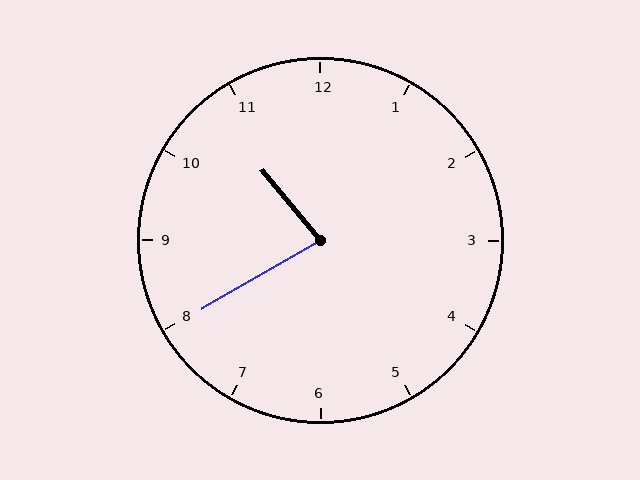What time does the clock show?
10:40.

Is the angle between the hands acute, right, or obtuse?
It is acute.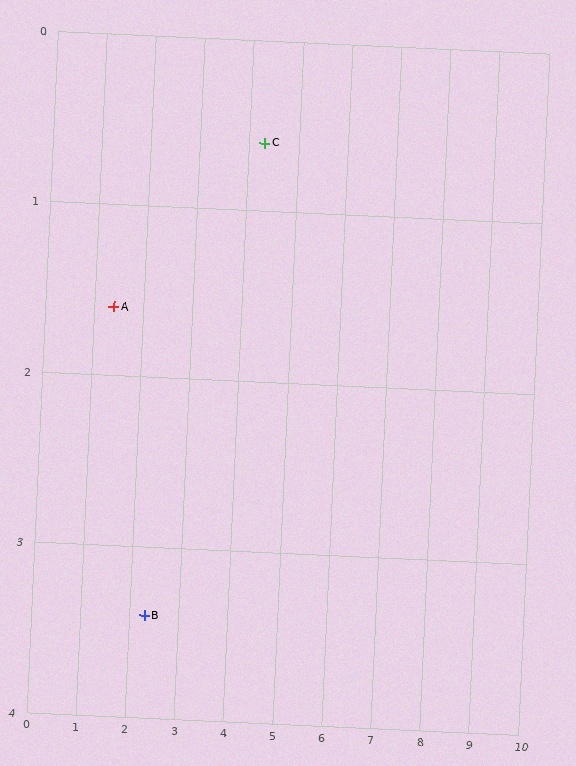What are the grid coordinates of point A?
Point A is at approximately (1.4, 1.6).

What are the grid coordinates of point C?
Point C is at approximately (4.3, 0.6).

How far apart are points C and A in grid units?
Points C and A are about 3.1 grid units apart.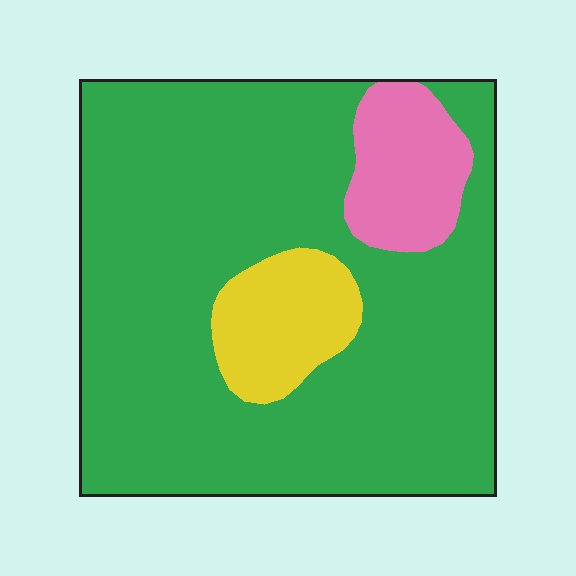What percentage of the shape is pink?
Pink covers 10% of the shape.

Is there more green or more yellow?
Green.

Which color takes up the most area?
Green, at roughly 80%.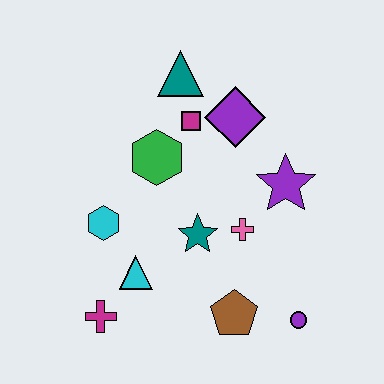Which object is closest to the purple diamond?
The magenta square is closest to the purple diamond.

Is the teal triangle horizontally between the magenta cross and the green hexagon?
No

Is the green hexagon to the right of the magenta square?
No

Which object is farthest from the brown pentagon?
The teal triangle is farthest from the brown pentagon.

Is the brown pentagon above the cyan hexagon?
No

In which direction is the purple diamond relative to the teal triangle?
The purple diamond is to the right of the teal triangle.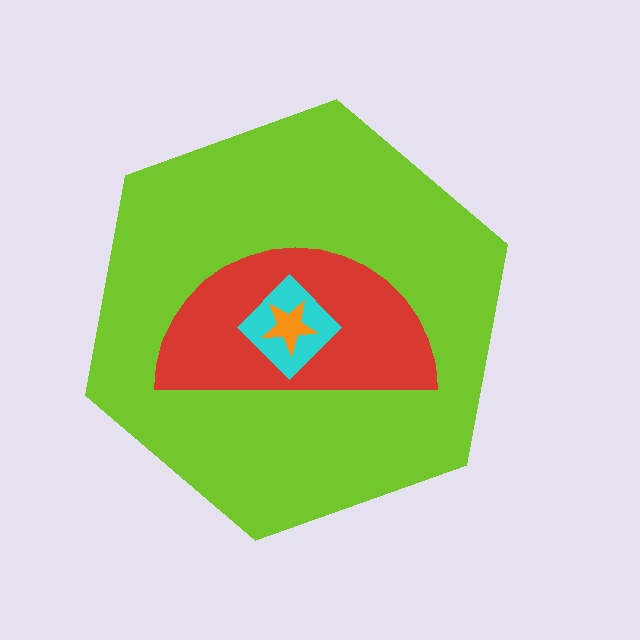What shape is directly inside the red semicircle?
The cyan diamond.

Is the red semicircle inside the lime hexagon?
Yes.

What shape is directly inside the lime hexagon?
The red semicircle.